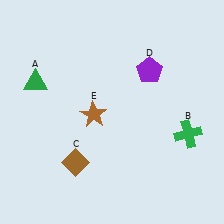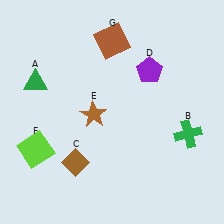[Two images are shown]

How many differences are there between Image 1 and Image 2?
There are 2 differences between the two images.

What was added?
A lime square (F), a brown square (G) were added in Image 2.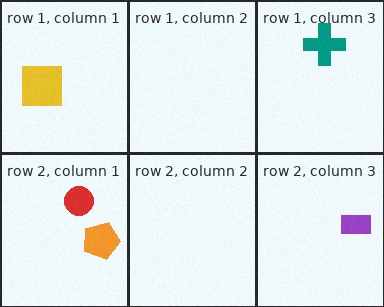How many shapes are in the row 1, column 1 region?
1.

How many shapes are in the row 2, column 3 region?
1.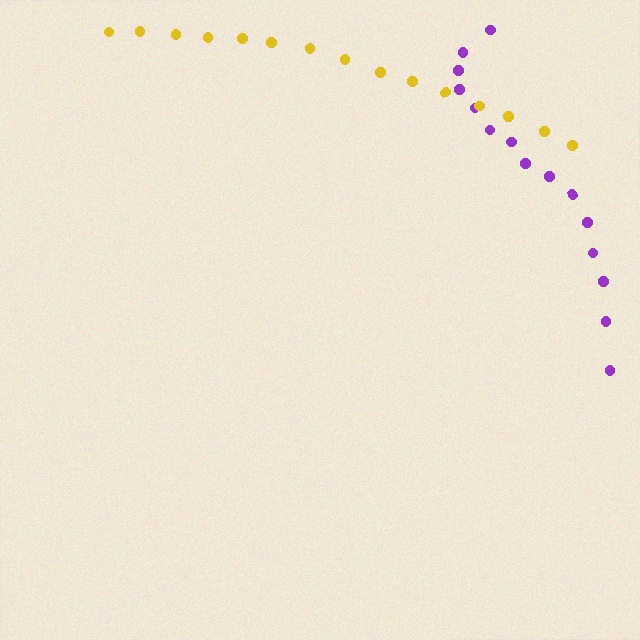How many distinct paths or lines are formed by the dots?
There are 2 distinct paths.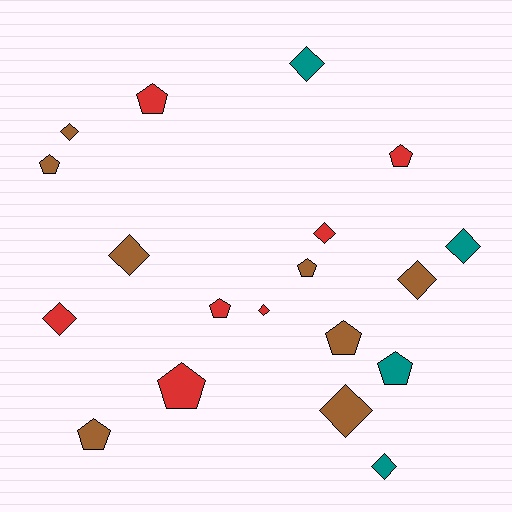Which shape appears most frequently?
Diamond, with 10 objects.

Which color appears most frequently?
Brown, with 8 objects.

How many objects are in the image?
There are 19 objects.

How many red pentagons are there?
There are 4 red pentagons.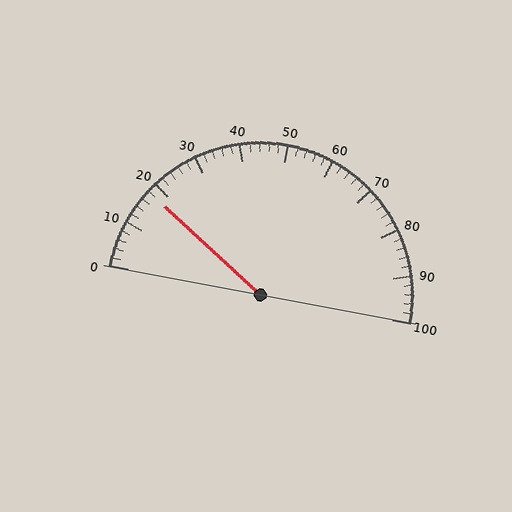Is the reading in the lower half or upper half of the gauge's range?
The reading is in the lower half of the range (0 to 100).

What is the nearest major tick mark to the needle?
The nearest major tick mark is 20.